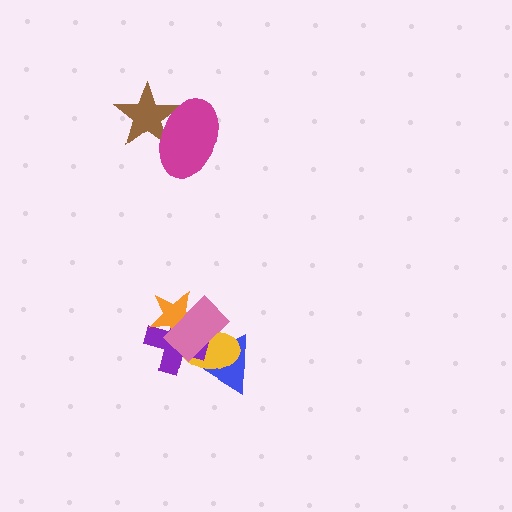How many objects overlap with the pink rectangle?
4 objects overlap with the pink rectangle.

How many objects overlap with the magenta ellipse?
1 object overlaps with the magenta ellipse.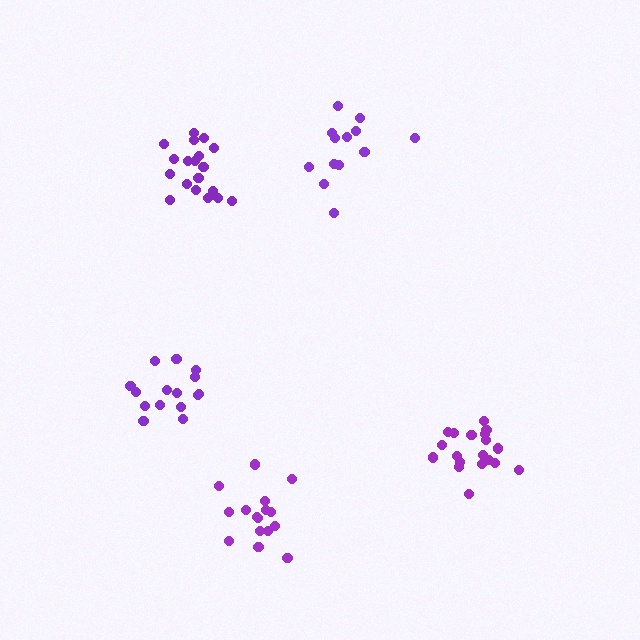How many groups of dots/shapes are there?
There are 5 groups.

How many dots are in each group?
Group 1: 19 dots, Group 2: 15 dots, Group 3: 19 dots, Group 4: 14 dots, Group 5: 16 dots (83 total).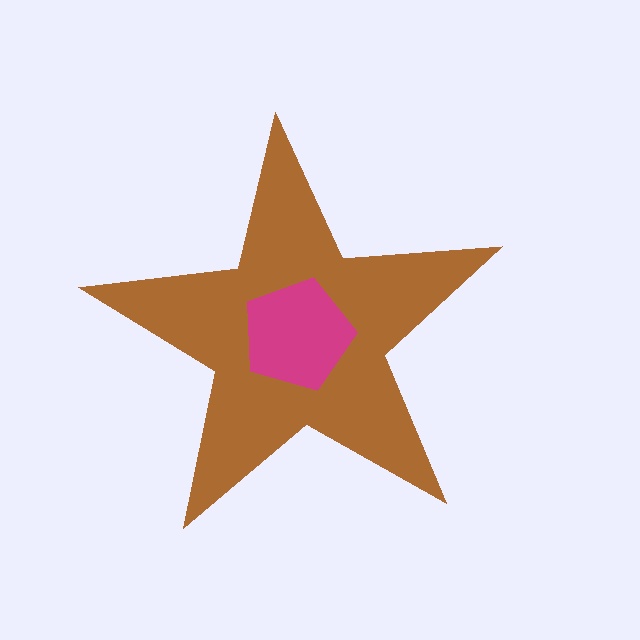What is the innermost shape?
The magenta pentagon.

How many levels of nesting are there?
2.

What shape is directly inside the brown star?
The magenta pentagon.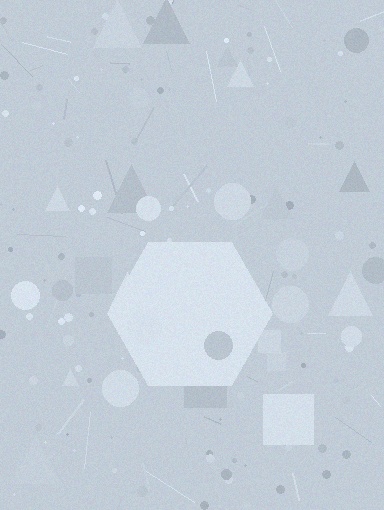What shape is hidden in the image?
A hexagon is hidden in the image.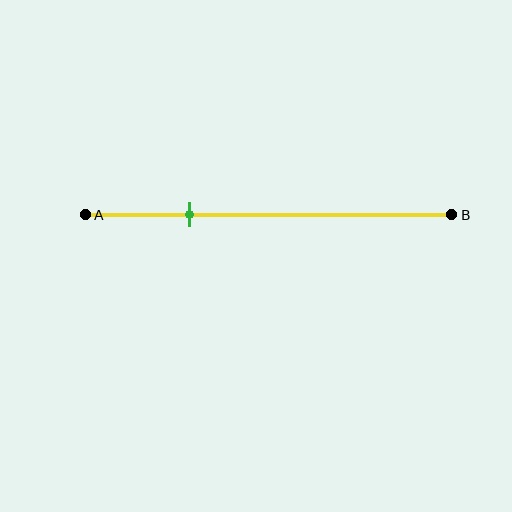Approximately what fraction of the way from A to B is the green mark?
The green mark is approximately 30% of the way from A to B.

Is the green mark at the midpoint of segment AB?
No, the mark is at about 30% from A, not at the 50% midpoint.